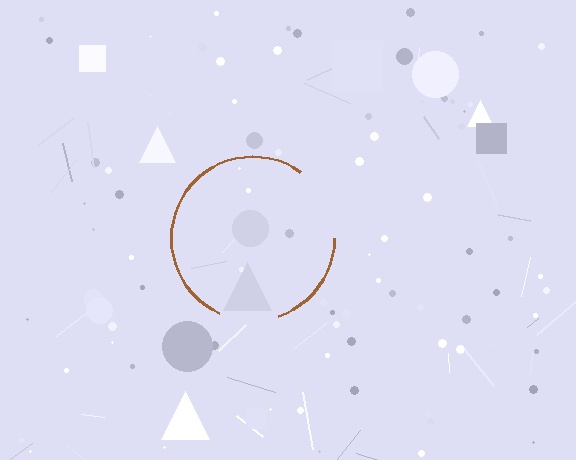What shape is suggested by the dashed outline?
The dashed outline suggests a circle.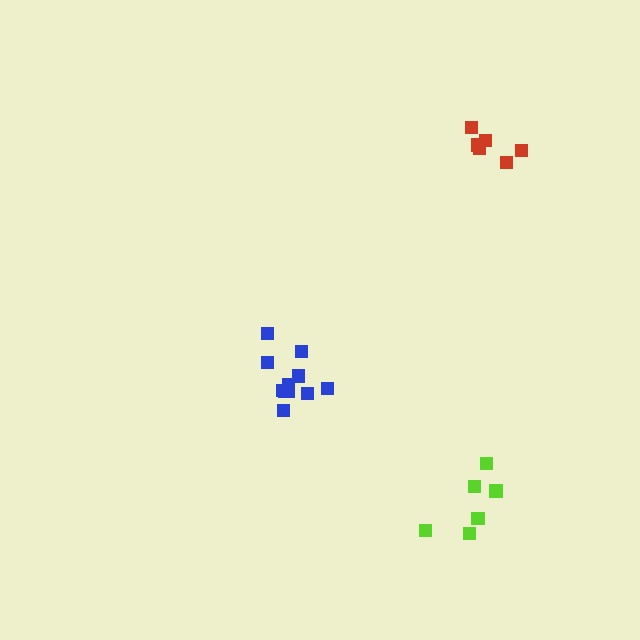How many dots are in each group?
Group 1: 11 dots, Group 2: 6 dots, Group 3: 6 dots (23 total).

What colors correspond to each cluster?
The clusters are colored: blue, red, lime.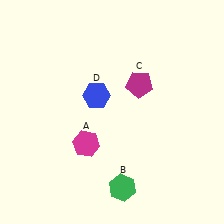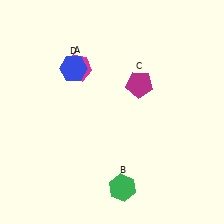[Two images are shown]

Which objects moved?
The objects that moved are: the magenta hexagon (A), the blue hexagon (D).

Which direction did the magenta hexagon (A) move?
The magenta hexagon (A) moved up.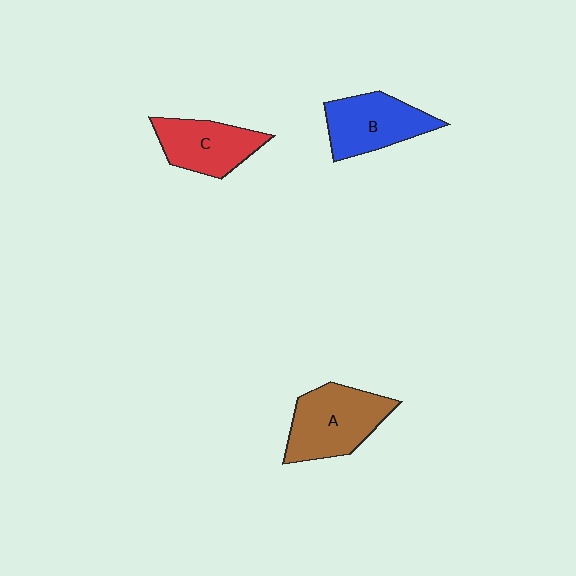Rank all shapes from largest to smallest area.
From largest to smallest: A (brown), B (blue), C (red).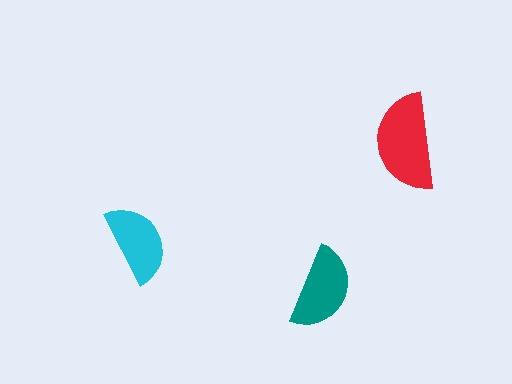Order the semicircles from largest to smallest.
the red one, the teal one, the cyan one.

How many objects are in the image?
There are 3 objects in the image.